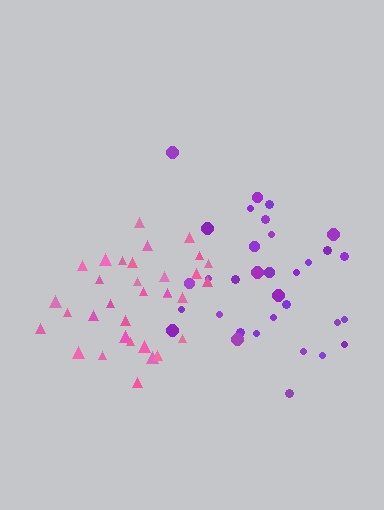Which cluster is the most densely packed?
Pink.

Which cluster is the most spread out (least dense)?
Purple.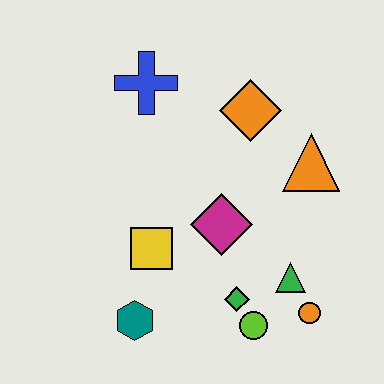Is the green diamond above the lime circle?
Yes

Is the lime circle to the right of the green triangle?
No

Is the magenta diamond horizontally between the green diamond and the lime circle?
No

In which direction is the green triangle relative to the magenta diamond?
The green triangle is to the right of the magenta diamond.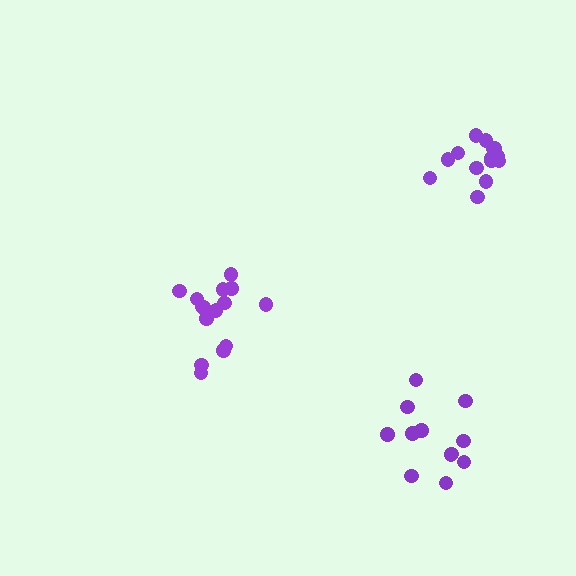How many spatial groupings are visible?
There are 3 spatial groupings.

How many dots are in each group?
Group 1: 16 dots, Group 2: 12 dots, Group 3: 14 dots (42 total).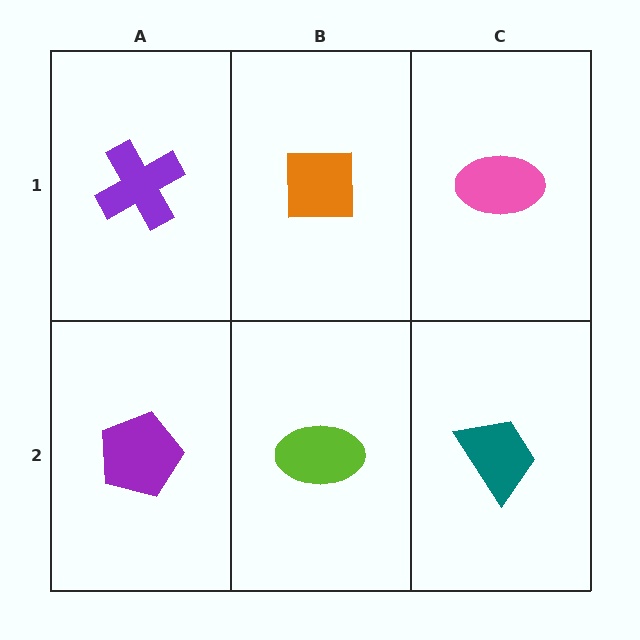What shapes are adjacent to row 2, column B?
An orange square (row 1, column B), a purple pentagon (row 2, column A), a teal trapezoid (row 2, column C).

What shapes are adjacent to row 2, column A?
A purple cross (row 1, column A), a lime ellipse (row 2, column B).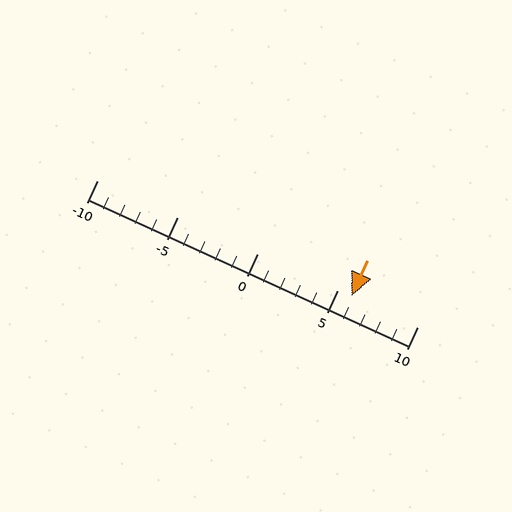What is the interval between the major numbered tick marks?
The major tick marks are spaced 5 units apart.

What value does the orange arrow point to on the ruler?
The orange arrow points to approximately 6.